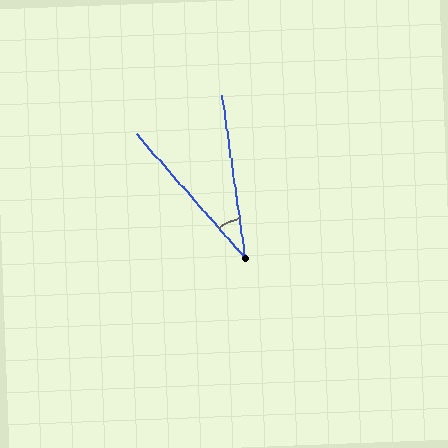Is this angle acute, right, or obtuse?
It is acute.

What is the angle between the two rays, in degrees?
Approximately 33 degrees.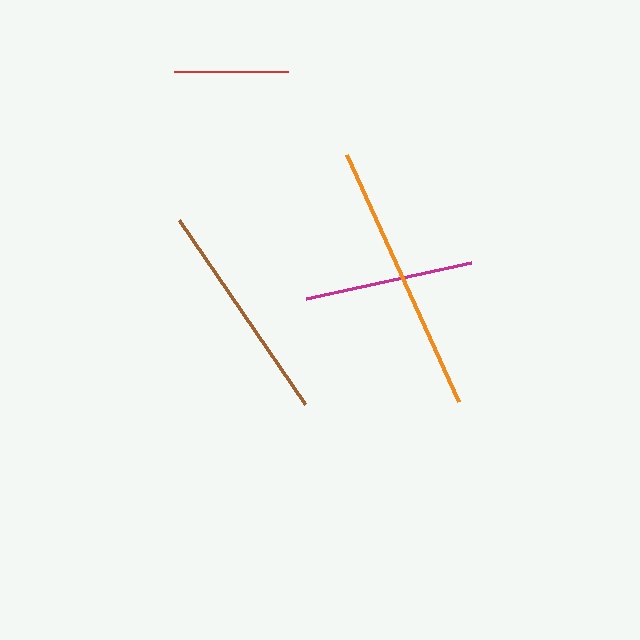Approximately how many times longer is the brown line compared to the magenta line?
The brown line is approximately 1.3 times the length of the magenta line.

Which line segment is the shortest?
The red line is the shortest at approximately 114 pixels.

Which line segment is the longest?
The orange line is the longest at approximately 271 pixels.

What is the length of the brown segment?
The brown segment is approximately 223 pixels long.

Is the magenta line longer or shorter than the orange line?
The orange line is longer than the magenta line.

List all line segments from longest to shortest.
From longest to shortest: orange, brown, magenta, red.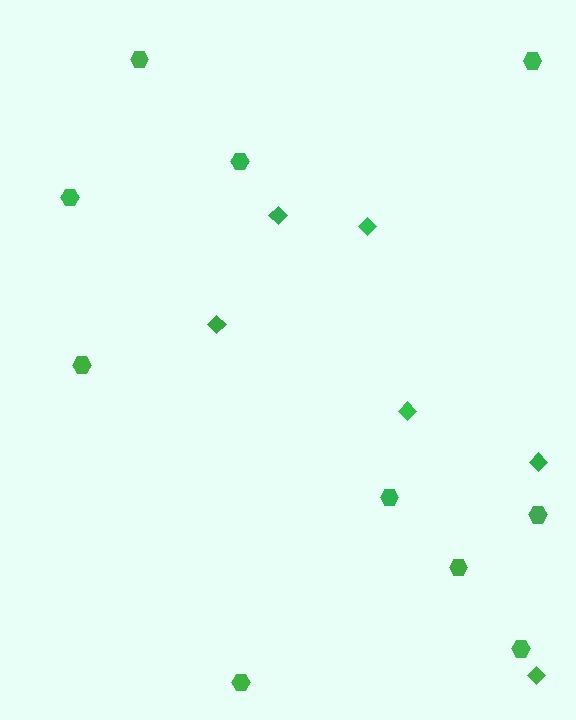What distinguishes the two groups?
There are 2 groups: one group of hexagons (10) and one group of diamonds (6).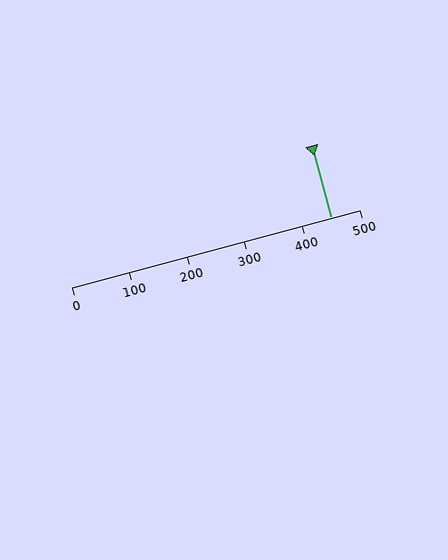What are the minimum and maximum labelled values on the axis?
The axis runs from 0 to 500.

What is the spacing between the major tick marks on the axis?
The major ticks are spaced 100 apart.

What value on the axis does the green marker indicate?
The marker indicates approximately 450.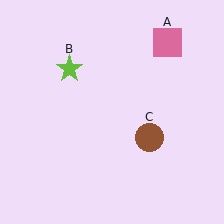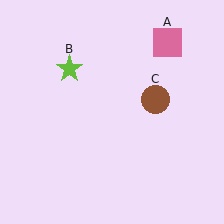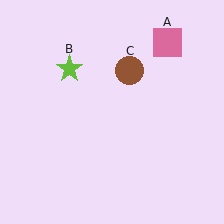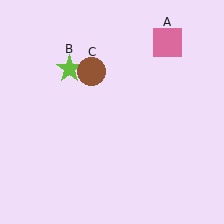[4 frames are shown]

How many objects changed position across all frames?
1 object changed position: brown circle (object C).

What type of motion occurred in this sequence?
The brown circle (object C) rotated counterclockwise around the center of the scene.